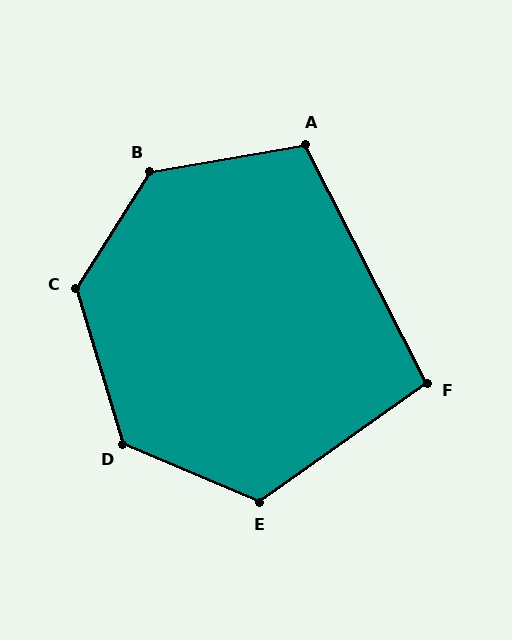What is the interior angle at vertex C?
Approximately 131 degrees (obtuse).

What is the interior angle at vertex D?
Approximately 129 degrees (obtuse).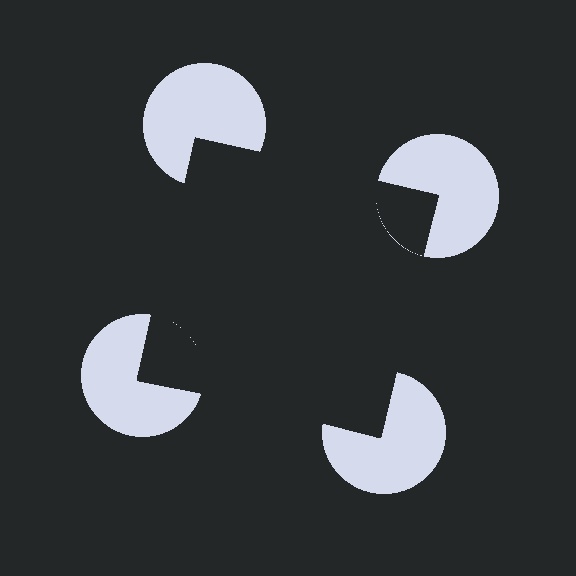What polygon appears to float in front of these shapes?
An illusory square — its edges are inferred from the aligned wedge cuts in the pac-man discs, not physically drawn.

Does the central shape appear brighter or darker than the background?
It typically appears slightly darker than the background, even though no actual brightness change is drawn.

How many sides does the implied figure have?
4 sides.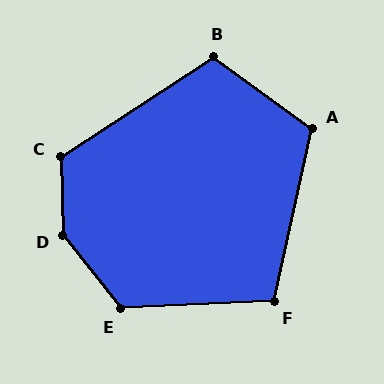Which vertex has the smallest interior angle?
F, at approximately 105 degrees.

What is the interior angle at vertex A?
Approximately 113 degrees (obtuse).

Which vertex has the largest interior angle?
D, at approximately 143 degrees.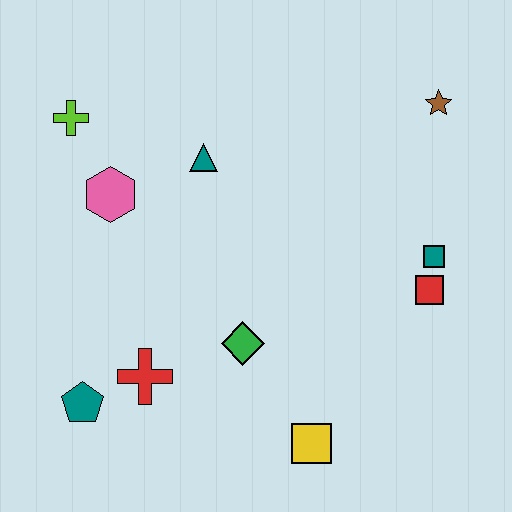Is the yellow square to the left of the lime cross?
No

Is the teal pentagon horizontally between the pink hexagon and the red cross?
No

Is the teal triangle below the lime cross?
Yes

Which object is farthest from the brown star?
The teal pentagon is farthest from the brown star.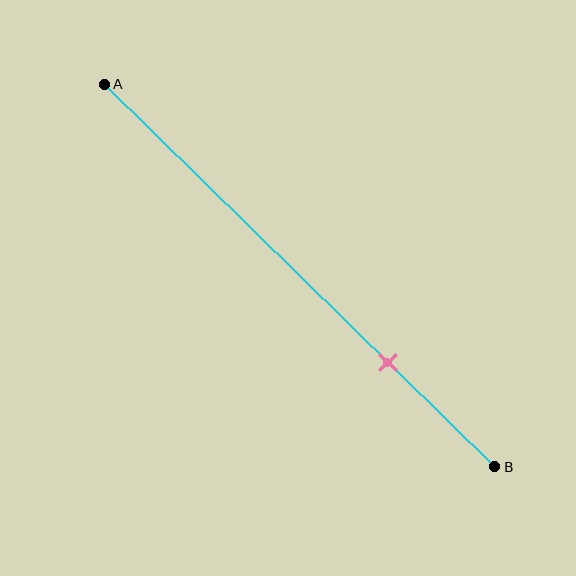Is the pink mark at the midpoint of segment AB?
No, the mark is at about 75% from A, not at the 50% midpoint.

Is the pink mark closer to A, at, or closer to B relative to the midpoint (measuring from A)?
The pink mark is closer to point B than the midpoint of segment AB.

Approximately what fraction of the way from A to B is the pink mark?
The pink mark is approximately 75% of the way from A to B.